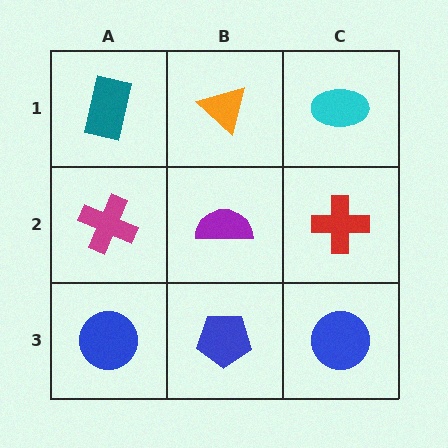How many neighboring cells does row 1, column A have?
2.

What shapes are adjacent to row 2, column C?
A cyan ellipse (row 1, column C), a blue circle (row 3, column C), a purple semicircle (row 2, column B).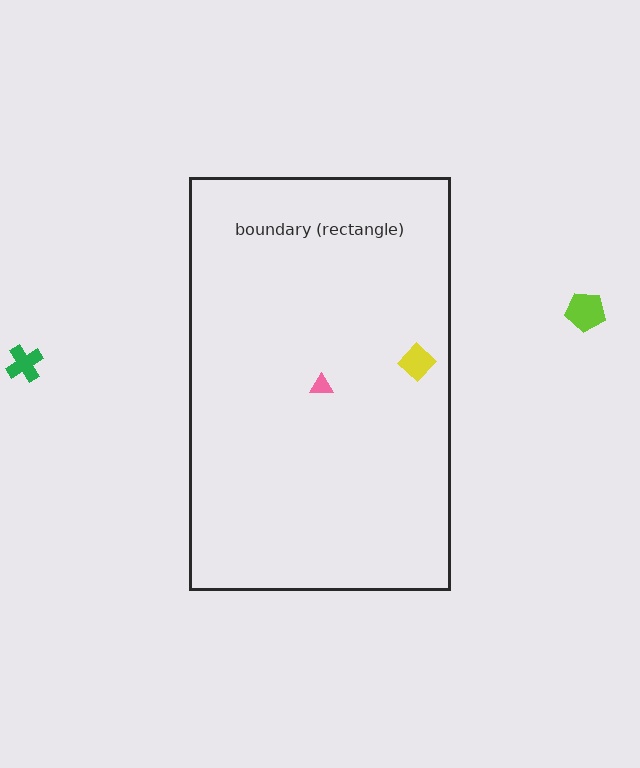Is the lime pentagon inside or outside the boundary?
Outside.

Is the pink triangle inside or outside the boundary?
Inside.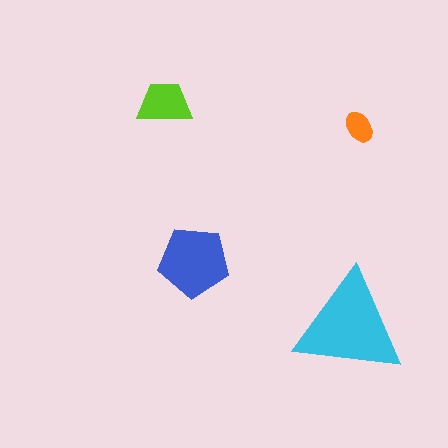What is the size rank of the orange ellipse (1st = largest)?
4th.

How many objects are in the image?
There are 4 objects in the image.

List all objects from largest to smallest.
The cyan triangle, the blue pentagon, the lime trapezoid, the orange ellipse.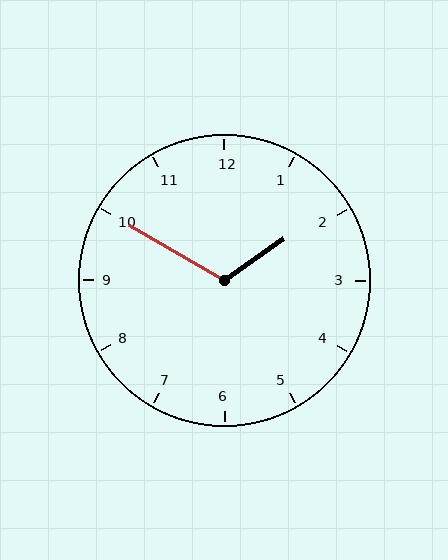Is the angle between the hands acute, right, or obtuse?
It is obtuse.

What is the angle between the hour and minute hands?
Approximately 115 degrees.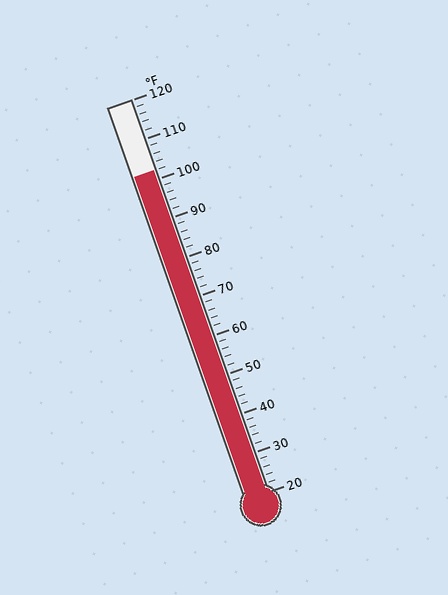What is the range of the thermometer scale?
The thermometer scale ranges from 20°F to 120°F.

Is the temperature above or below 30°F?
The temperature is above 30°F.